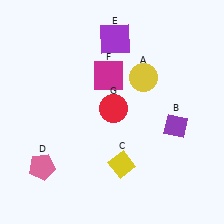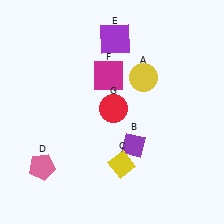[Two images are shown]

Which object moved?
The purple diamond (B) moved left.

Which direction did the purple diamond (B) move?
The purple diamond (B) moved left.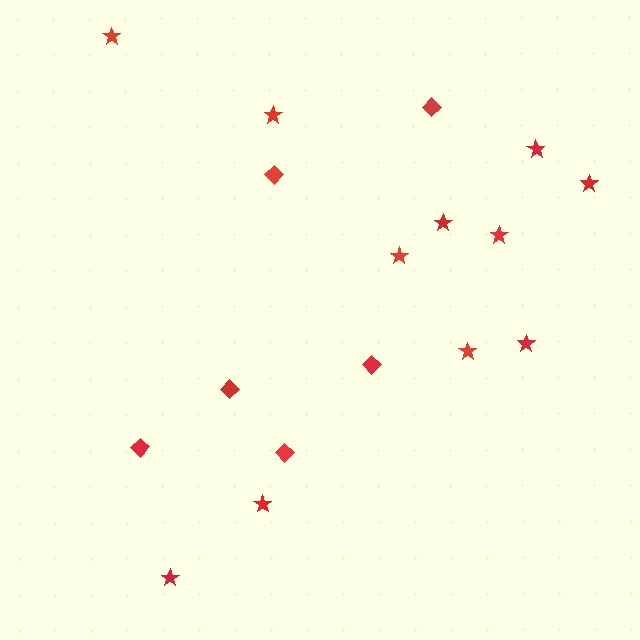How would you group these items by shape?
There are 2 groups: one group of diamonds (6) and one group of stars (11).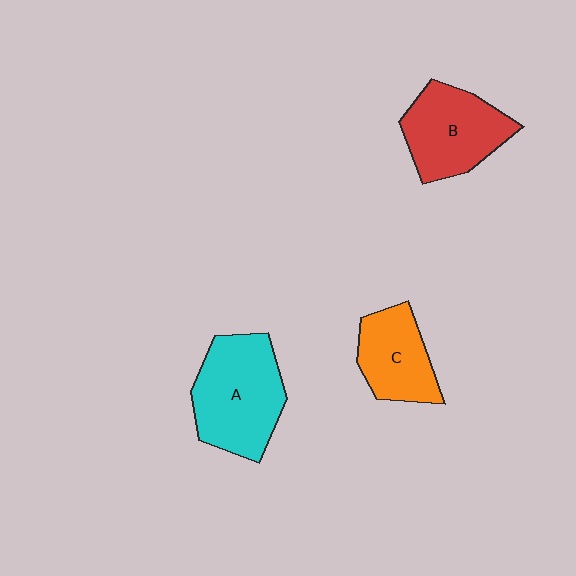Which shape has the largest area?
Shape A (cyan).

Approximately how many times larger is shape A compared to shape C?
Approximately 1.5 times.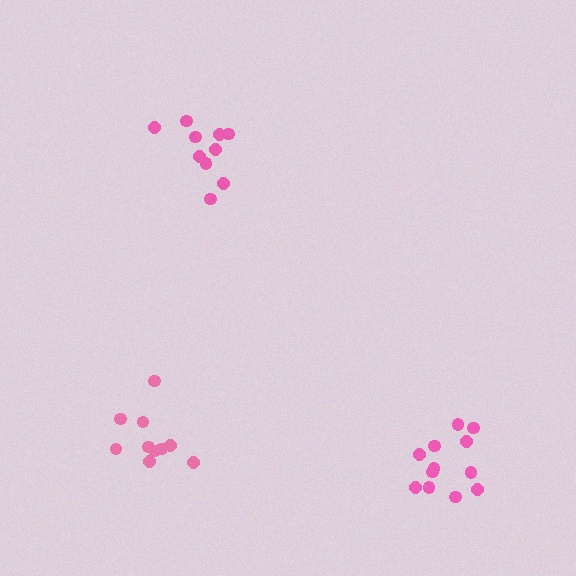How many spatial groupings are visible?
There are 3 spatial groupings.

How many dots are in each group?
Group 1: 12 dots, Group 2: 10 dots, Group 3: 10 dots (32 total).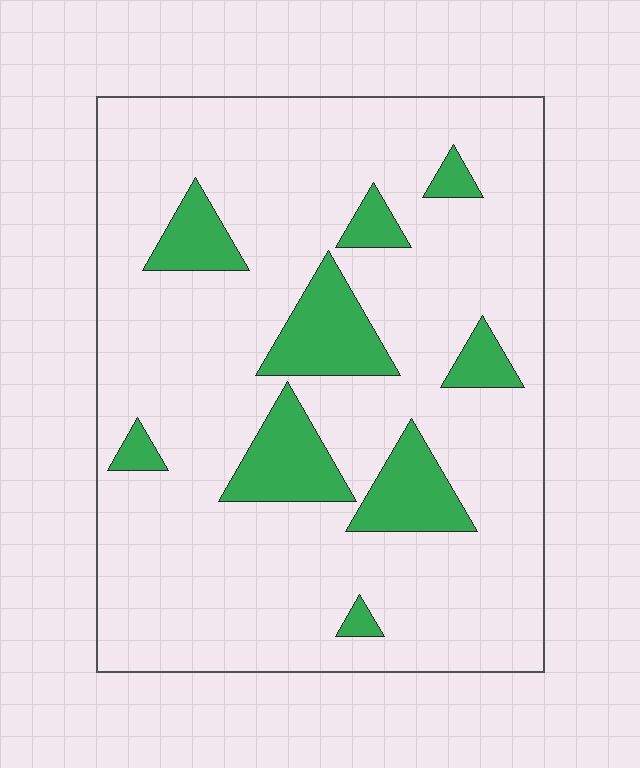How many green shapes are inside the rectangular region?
9.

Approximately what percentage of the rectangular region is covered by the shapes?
Approximately 15%.